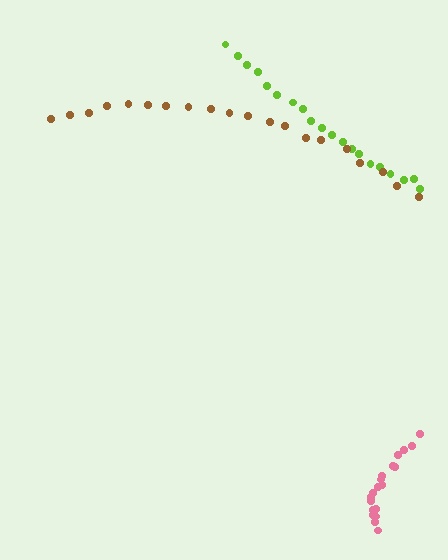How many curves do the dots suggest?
There are 3 distinct paths.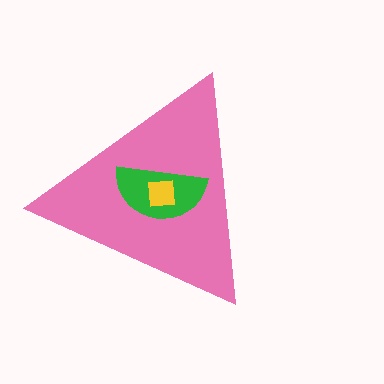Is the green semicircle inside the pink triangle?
Yes.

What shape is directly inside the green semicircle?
The yellow square.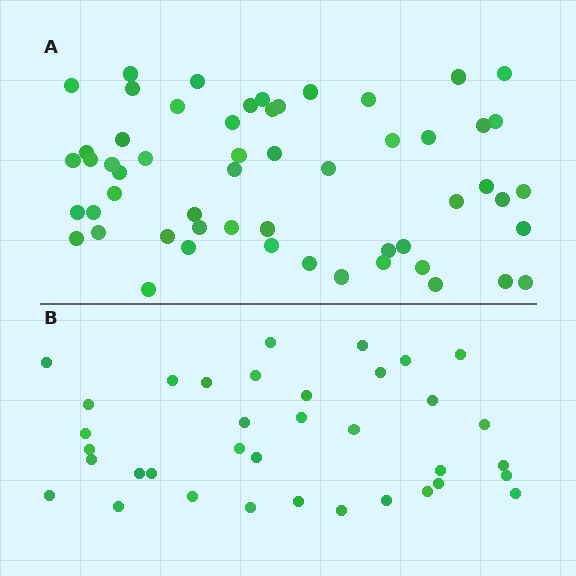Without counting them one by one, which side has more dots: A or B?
Region A (the top region) has more dots.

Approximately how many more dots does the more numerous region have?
Region A has approximately 20 more dots than region B.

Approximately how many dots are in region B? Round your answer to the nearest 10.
About 40 dots. (The exact count is 36, which rounds to 40.)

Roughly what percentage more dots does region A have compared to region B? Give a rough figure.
About 55% more.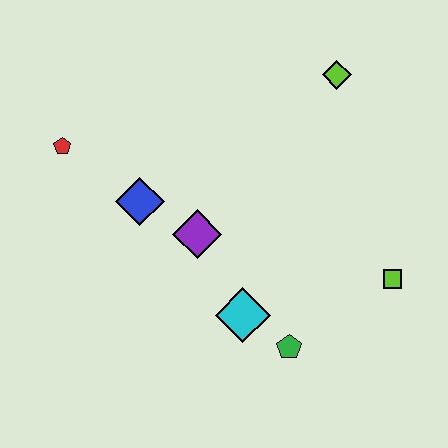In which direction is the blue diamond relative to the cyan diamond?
The blue diamond is above the cyan diamond.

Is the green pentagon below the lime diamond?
Yes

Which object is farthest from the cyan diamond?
The lime diamond is farthest from the cyan diamond.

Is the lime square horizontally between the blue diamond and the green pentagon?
No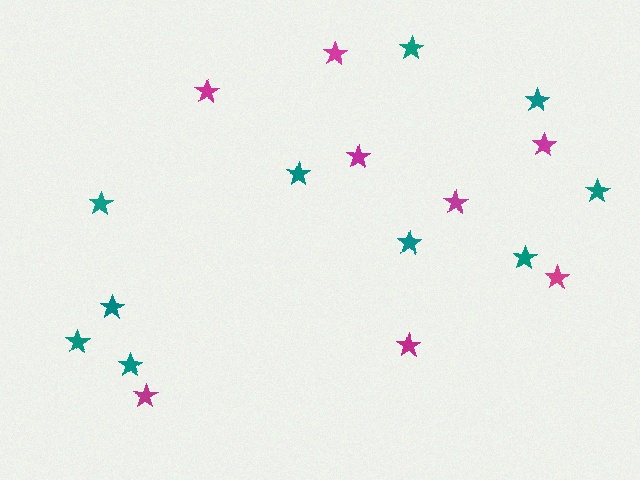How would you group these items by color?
There are 2 groups: one group of teal stars (10) and one group of magenta stars (8).